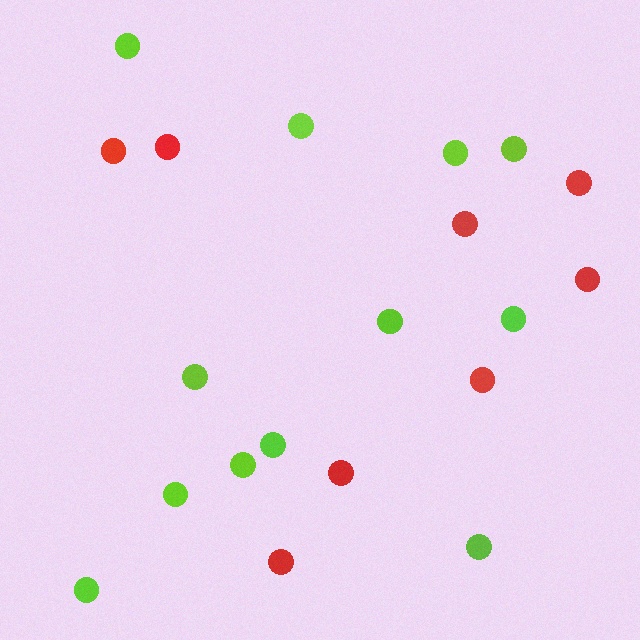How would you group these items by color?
There are 2 groups: one group of red circles (8) and one group of lime circles (12).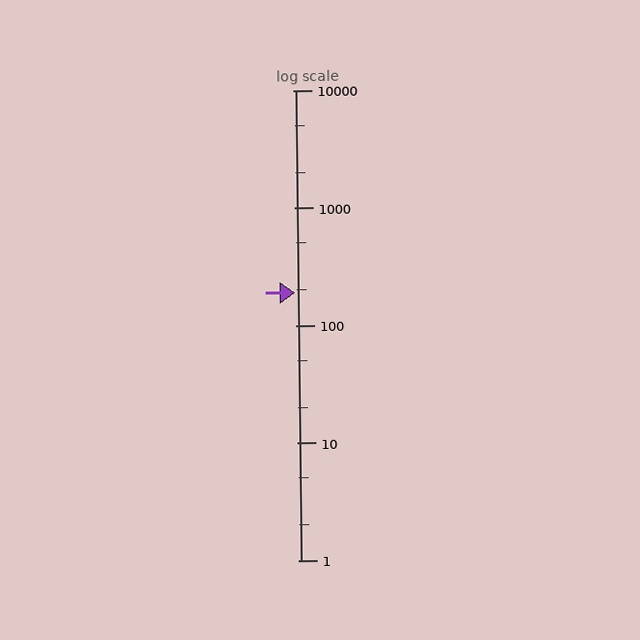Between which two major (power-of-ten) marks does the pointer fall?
The pointer is between 100 and 1000.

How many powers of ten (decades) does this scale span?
The scale spans 4 decades, from 1 to 10000.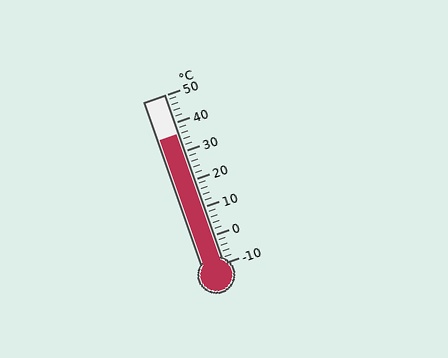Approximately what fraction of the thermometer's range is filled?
The thermometer is filled to approximately 75% of its range.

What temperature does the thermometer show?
The thermometer shows approximately 36°C.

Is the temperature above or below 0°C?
The temperature is above 0°C.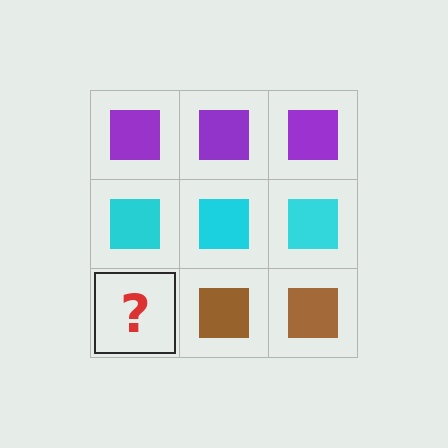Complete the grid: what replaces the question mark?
The question mark should be replaced with a brown square.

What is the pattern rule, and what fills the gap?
The rule is that each row has a consistent color. The gap should be filled with a brown square.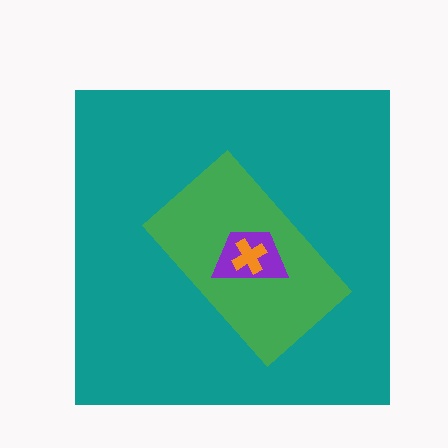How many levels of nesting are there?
4.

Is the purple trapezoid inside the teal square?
Yes.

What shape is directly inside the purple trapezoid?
The orange cross.